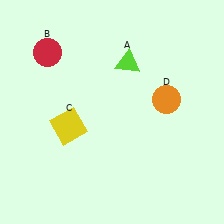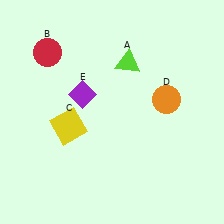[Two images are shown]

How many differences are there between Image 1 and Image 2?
There is 1 difference between the two images.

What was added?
A purple diamond (E) was added in Image 2.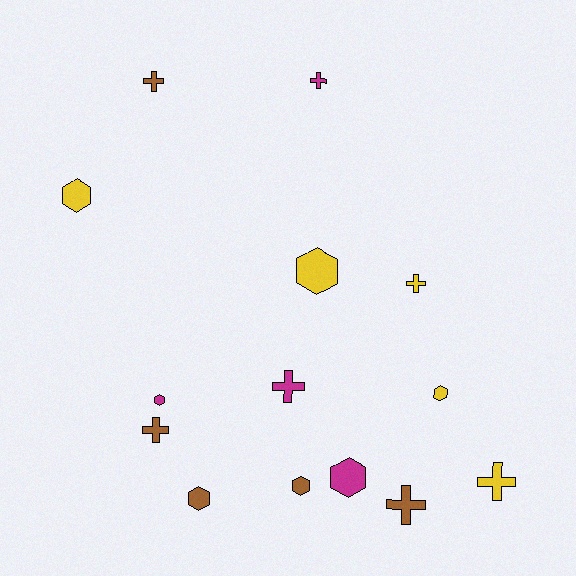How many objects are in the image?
There are 14 objects.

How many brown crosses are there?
There are 3 brown crosses.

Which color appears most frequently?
Brown, with 5 objects.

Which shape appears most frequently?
Hexagon, with 7 objects.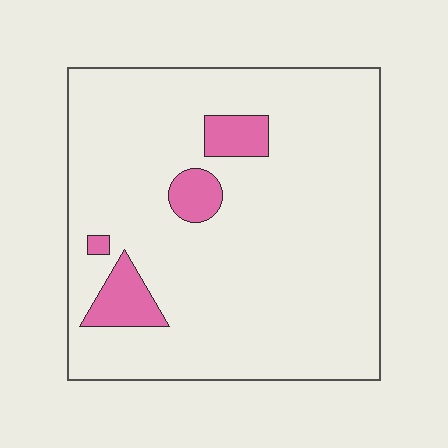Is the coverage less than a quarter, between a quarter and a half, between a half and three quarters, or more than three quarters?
Less than a quarter.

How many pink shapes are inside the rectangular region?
4.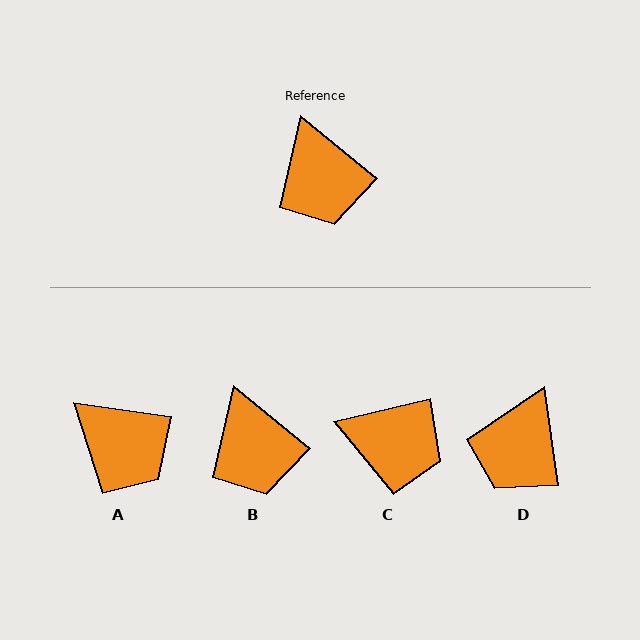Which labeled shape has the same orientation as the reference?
B.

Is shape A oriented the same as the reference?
No, it is off by about 31 degrees.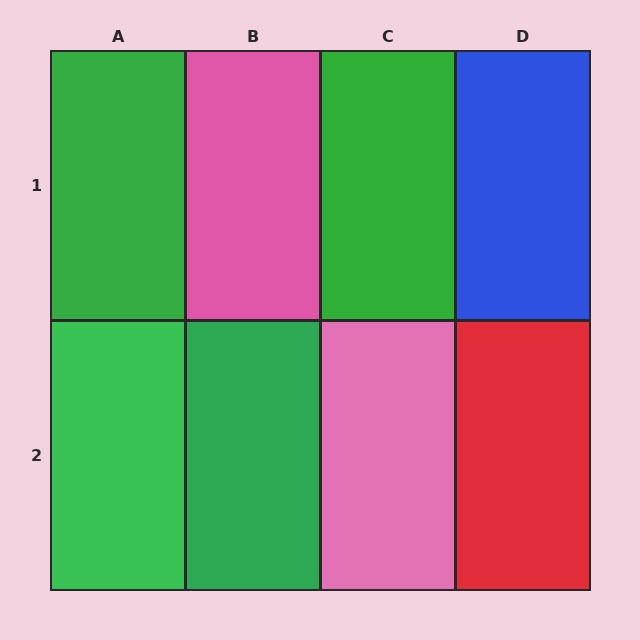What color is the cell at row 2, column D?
Red.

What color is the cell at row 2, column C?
Pink.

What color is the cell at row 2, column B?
Green.